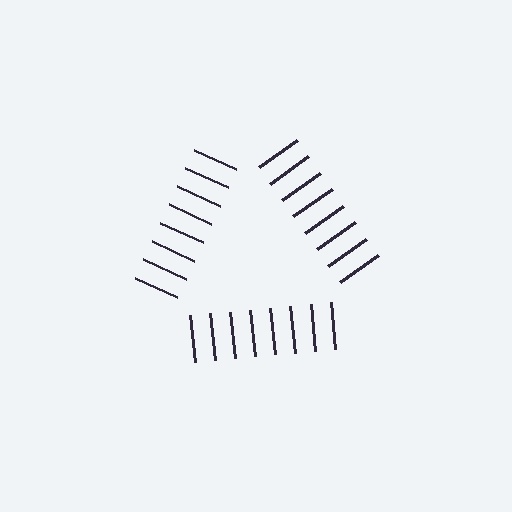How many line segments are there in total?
24 — 8 along each of the 3 edges.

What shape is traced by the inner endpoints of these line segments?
An illusory triangle — the line segments terminate on its edges but no continuous stroke is drawn.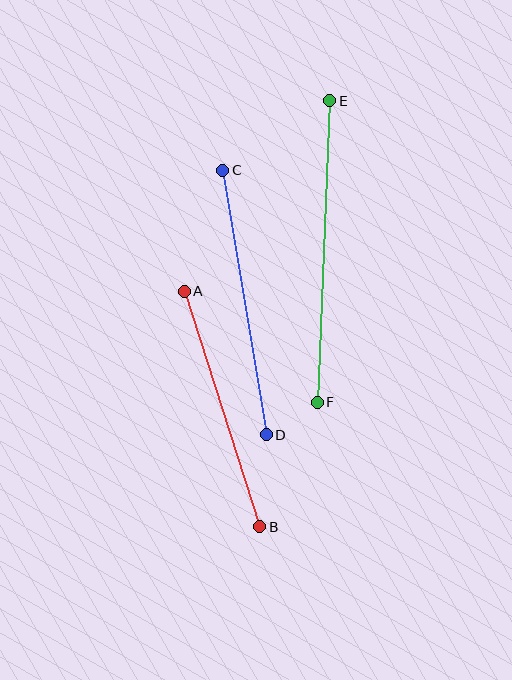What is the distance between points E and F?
The distance is approximately 302 pixels.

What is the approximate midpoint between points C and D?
The midpoint is at approximately (245, 303) pixels.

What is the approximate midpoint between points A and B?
The midpoint is at approximately (222, 409) pixels.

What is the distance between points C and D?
The distance is approximately 268 pixels.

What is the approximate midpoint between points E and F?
The midpoint is at approximately (324, 252) pixels.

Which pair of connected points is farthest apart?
Points E and F are farthest apart.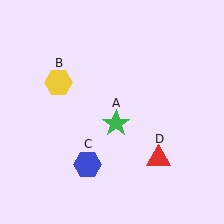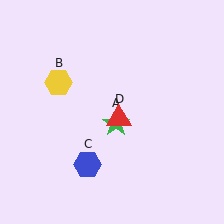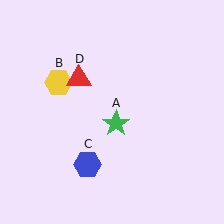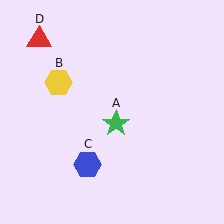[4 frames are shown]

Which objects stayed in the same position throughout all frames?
Green star (object A) and yellow hexagon (object B) and blue hexagon (object C) remained stationary.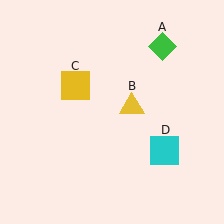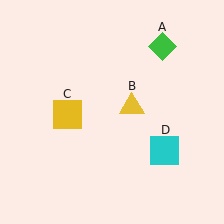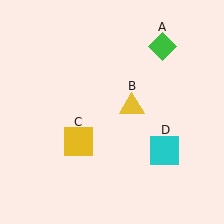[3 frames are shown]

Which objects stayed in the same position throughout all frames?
Green diamond (object A) and yellow triangle (object B) and cyan square (object D) remained stationary.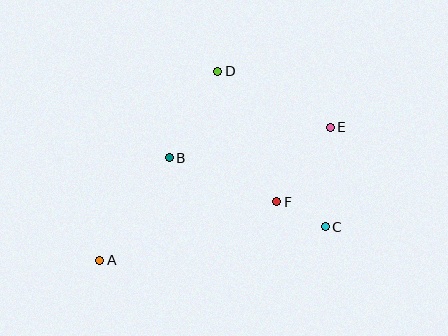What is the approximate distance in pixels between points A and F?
The distance between A and F is approximately 186 pixels.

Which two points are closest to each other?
Points C and F are closest to each other.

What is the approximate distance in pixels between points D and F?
The distance between D and F is approximately 143 pixels.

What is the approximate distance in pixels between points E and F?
The distance between E and F is approximately 92 pixels.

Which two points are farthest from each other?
Points A and E are farthest from each other.